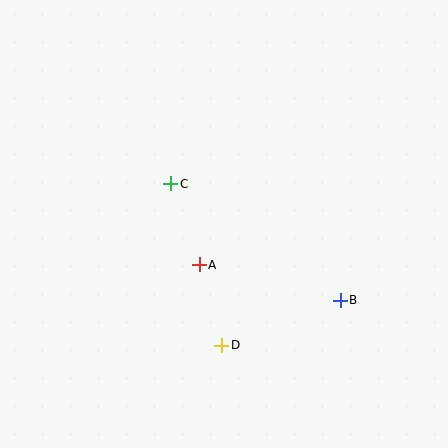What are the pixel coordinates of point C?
Point C is at (171, 184).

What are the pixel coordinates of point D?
Point D is at (222, 346).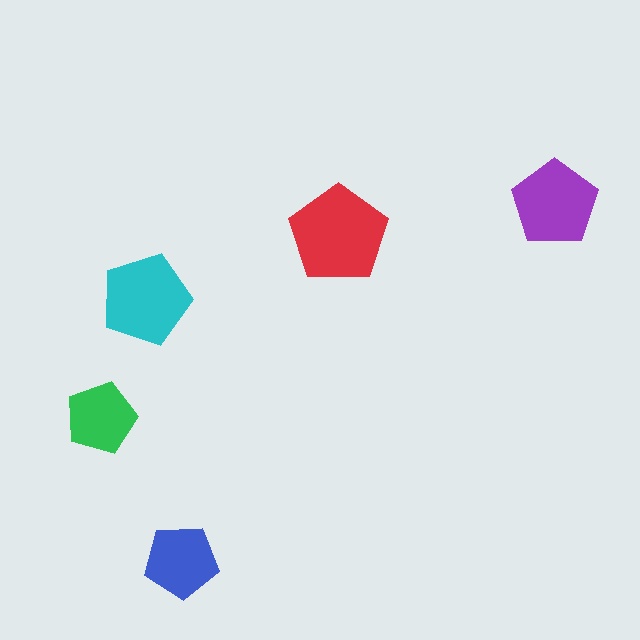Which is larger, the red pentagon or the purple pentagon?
The red one.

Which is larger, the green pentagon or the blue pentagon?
The blue one.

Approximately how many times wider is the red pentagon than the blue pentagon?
About 1.5 times wider.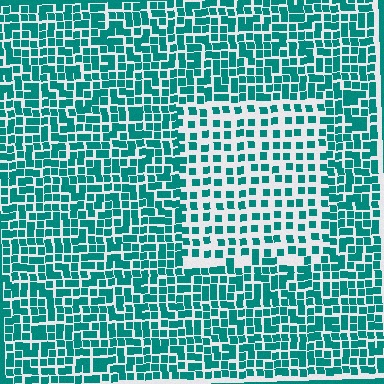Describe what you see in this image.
The image contains small teal elements arranged at two different densities. A rectangle-shaped region is visible where the elements are less densely packed than the surrounding area.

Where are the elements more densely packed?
The elements are more densely packed outside the rectangle boundary.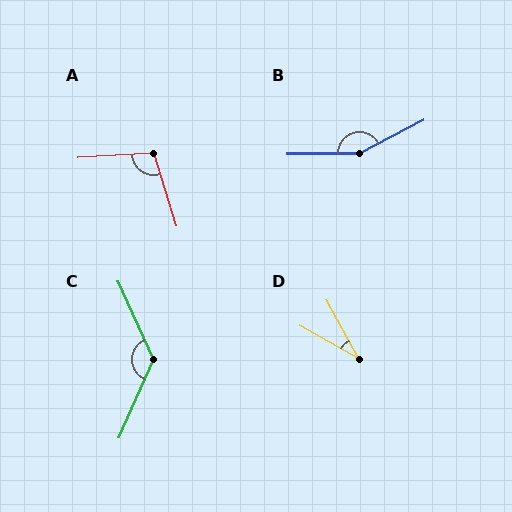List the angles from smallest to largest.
D (32°), A (104°), C (132°), B (153°).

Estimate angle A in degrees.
Approximately 104 degrees.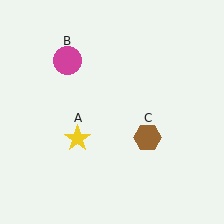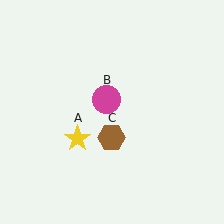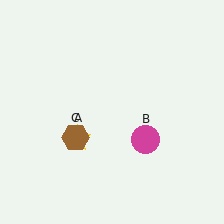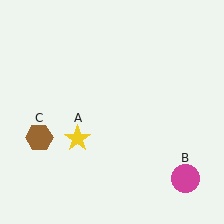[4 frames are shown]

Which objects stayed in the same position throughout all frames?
Yellow star (object A) remained stationary.